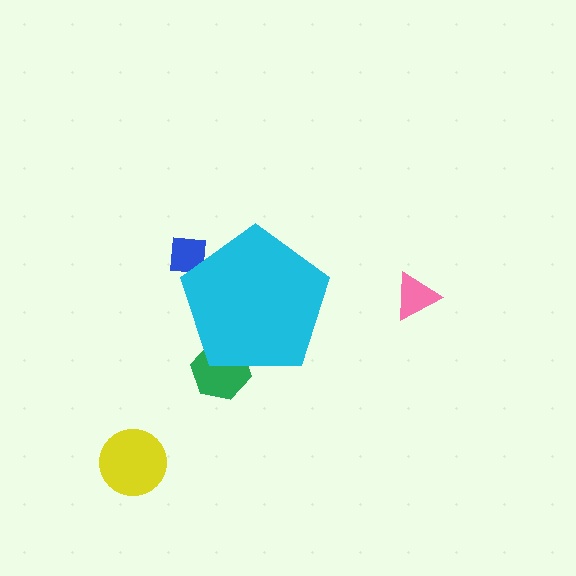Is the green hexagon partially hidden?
Yes, the green hexagon is partially hidden behind the cyan pentagon.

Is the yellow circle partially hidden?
No, the yellow circle is fully visible.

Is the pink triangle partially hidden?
No, the pink triangle is fully visible.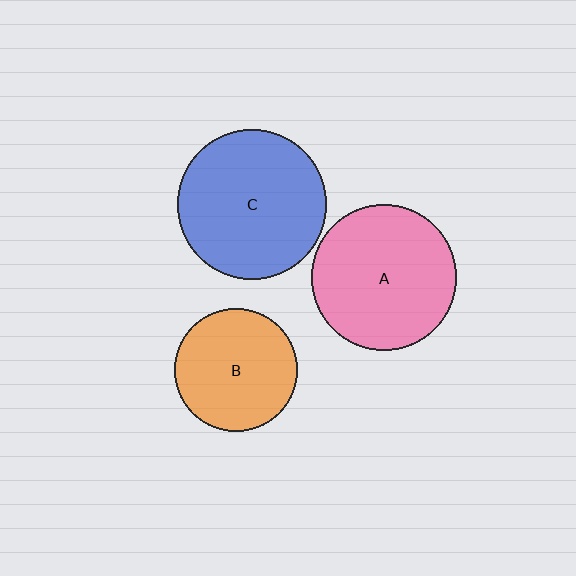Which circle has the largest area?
Circle C (blue).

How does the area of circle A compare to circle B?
Approximately 1.4 times.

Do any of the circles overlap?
No, none of the circles overlap.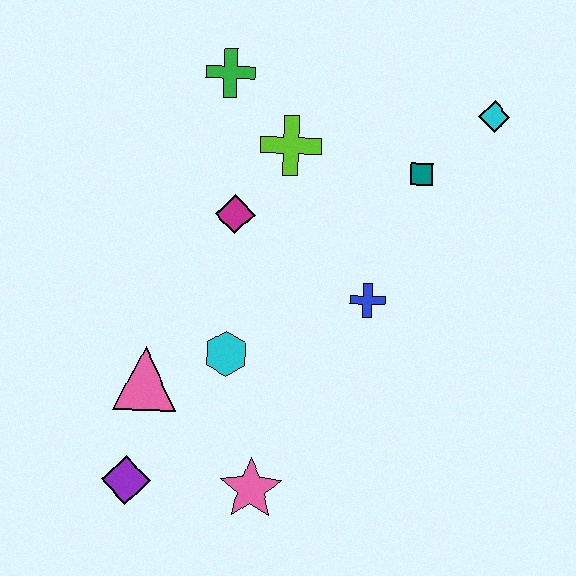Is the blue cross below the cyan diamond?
Yes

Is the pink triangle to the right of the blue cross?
No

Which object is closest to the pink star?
The purple diamond is closest to the pink star.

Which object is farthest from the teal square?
The purple diamond is farthest from the teal square.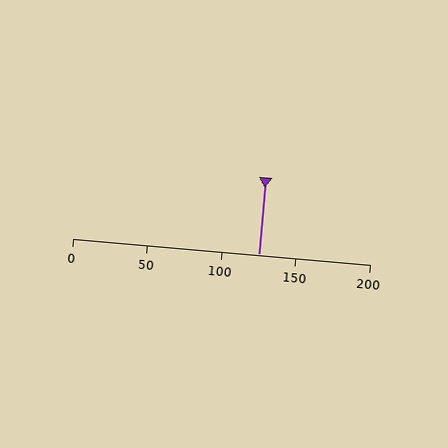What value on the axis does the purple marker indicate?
The marker indicates approximately 125.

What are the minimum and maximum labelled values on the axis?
The axis runs from 0 to 200.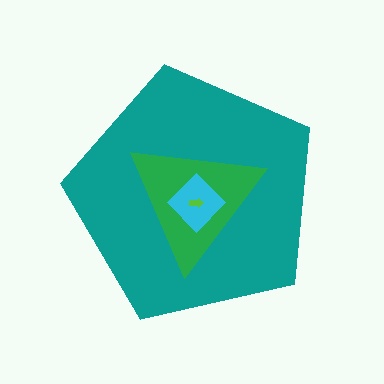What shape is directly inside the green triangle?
The cyan diamond.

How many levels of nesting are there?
4.